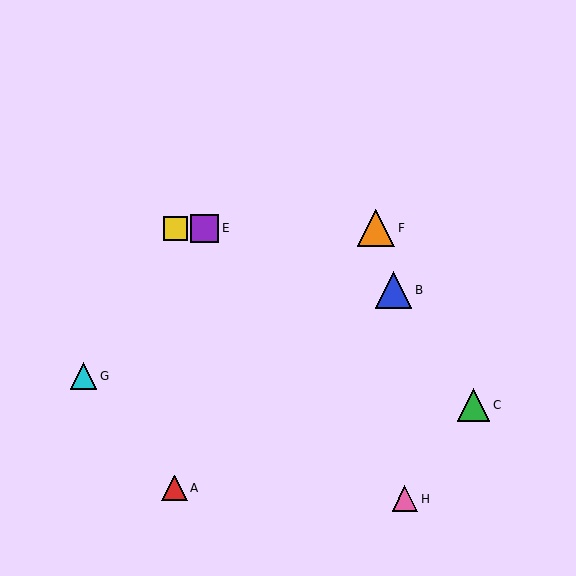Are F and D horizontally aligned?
Yes, both are at y≈228.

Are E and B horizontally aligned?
No, E is at y≈228 and B is at y≈290.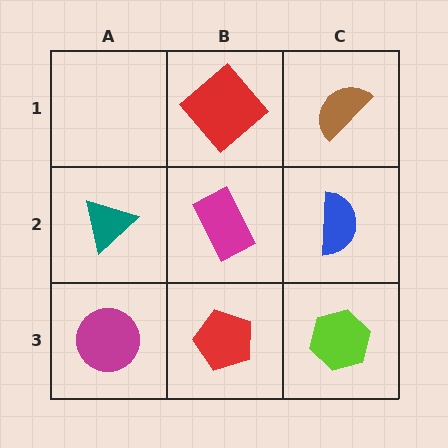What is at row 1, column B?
A red diamond.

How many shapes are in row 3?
3 shapes.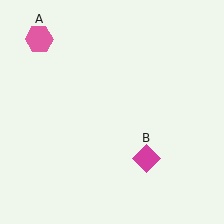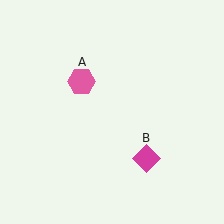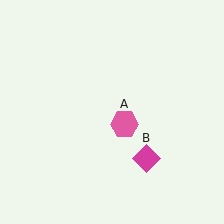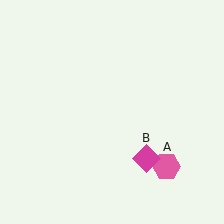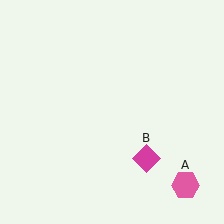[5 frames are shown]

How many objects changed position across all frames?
1 object changed position: pink hexagon (object A).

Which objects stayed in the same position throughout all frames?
Magenta diamond (object B) remained stationary.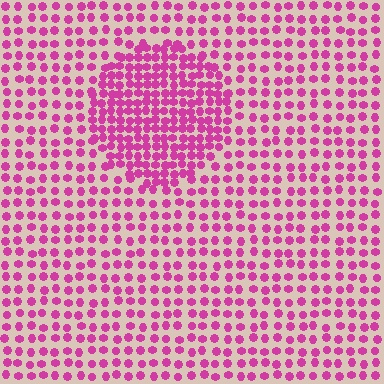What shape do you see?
I see a circle.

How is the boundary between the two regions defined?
The boundary is defined by a change in element density (approximately 1.9x ratio). All elements are the same color, size, and shape.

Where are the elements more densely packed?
The elements are more densely packed inside the circle boundary.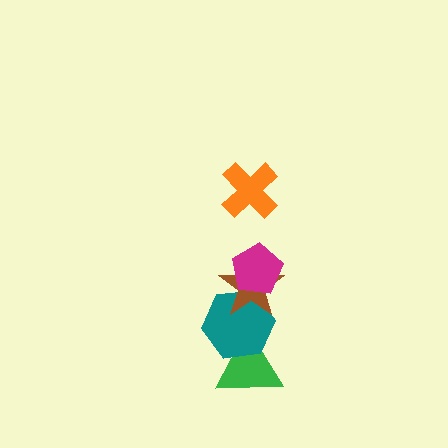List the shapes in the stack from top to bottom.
From top to bottom: the orange cross, the magenta pentagon, the brown star, the teal hexagon, the green triangle.